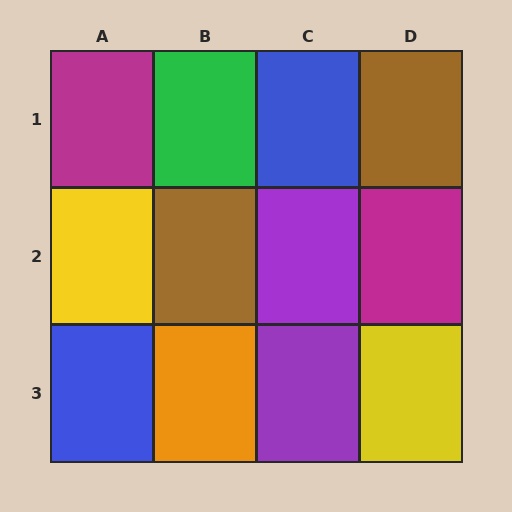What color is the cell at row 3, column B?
Orange.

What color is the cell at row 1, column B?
Green.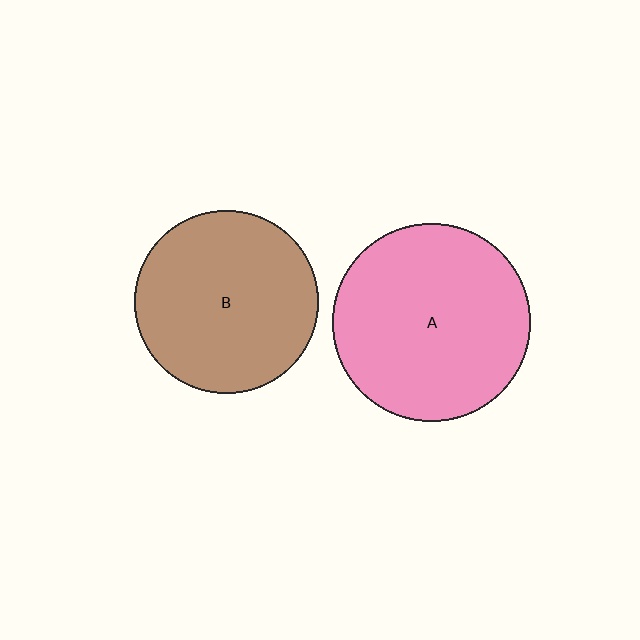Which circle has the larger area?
Circle A (pink).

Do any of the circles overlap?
No, none of the circles overlap.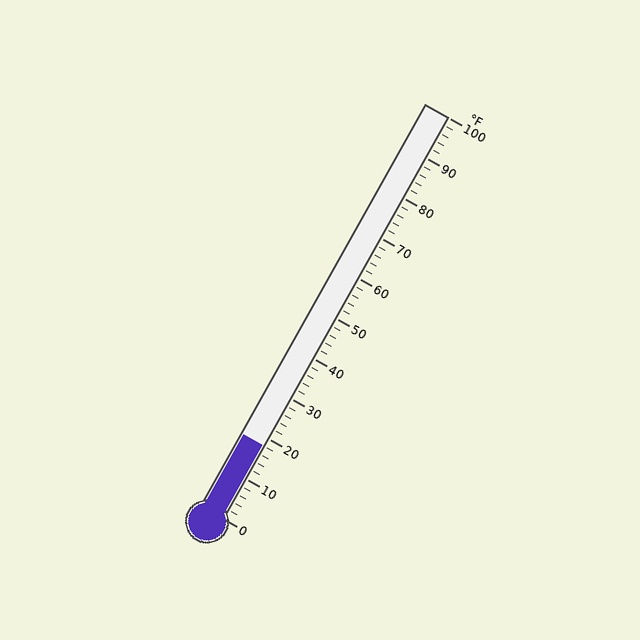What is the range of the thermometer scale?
The thermometer scale ranges from 0°F to 100°F.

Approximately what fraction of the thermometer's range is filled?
The thermometer is filled to approximately 20% of its range.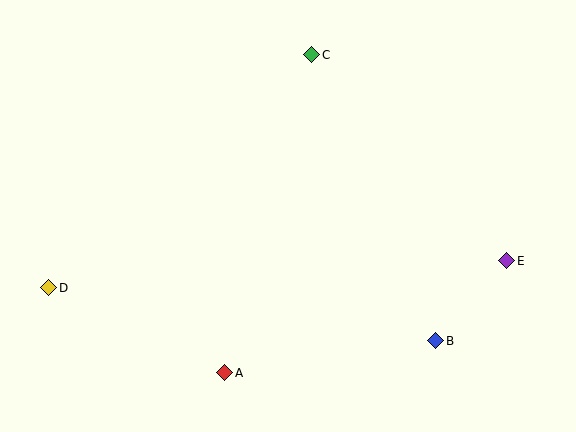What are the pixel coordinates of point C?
Point C is at (312, 55).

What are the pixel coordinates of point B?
Point B is at (436, 341).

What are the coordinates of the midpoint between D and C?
The midpoint between D and C is at (180, 171).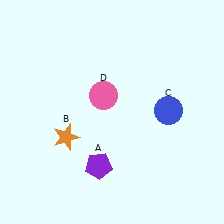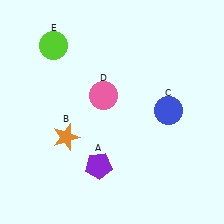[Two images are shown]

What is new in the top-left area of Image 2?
A lime circle (E) was added in the top-left area of Image 2.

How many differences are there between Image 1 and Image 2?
There is 1 difference between the two images.